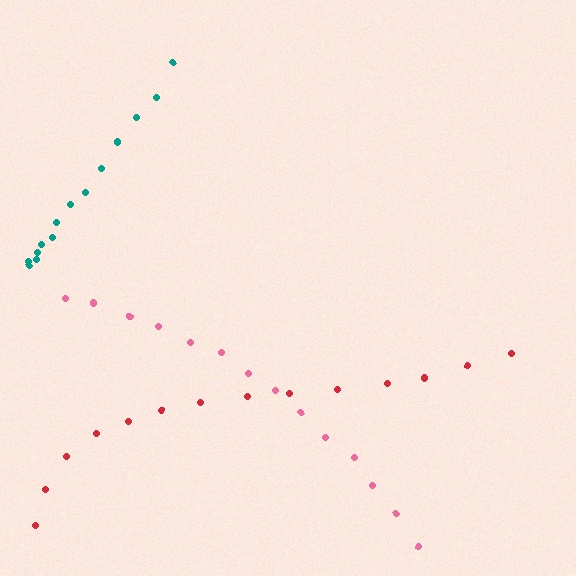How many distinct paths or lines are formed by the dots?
There are 3 distinct paths.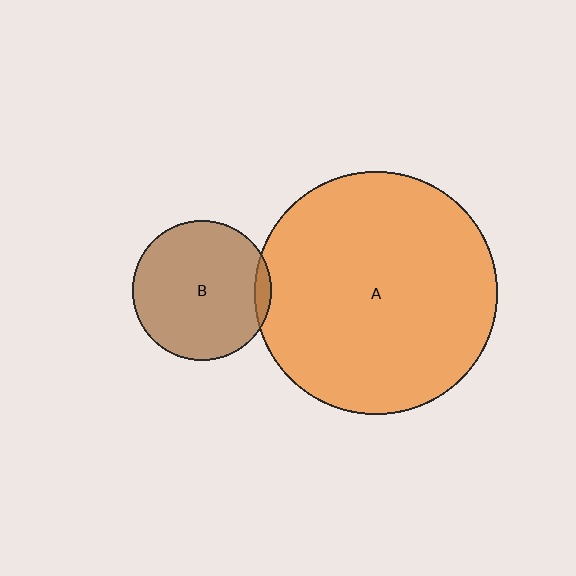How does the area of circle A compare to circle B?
Approximately 3.0 times.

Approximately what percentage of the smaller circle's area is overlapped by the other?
Approximately 5%.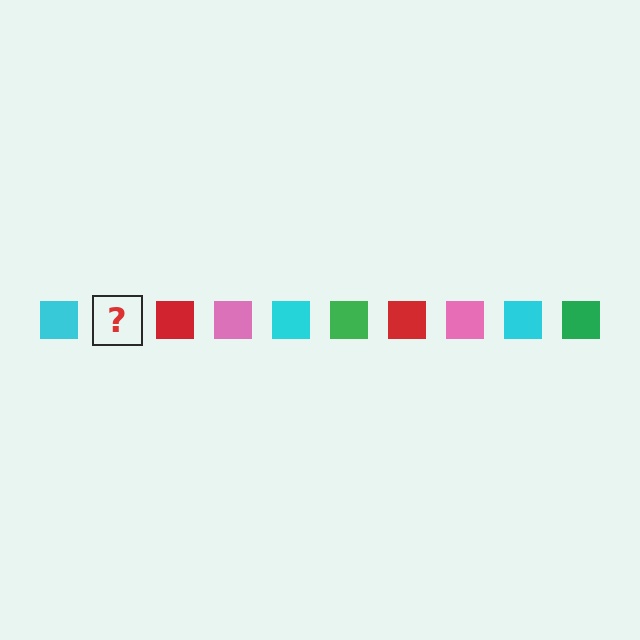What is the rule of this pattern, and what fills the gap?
The rule is that the pattern cycles through cyan, green, red, pink squares. The gap should be filled with a green square.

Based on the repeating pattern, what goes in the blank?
The blank should be a green square.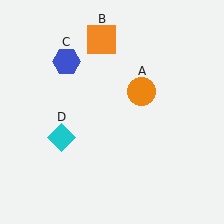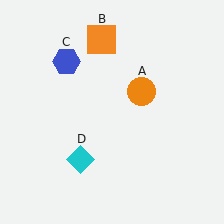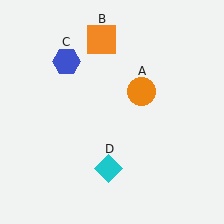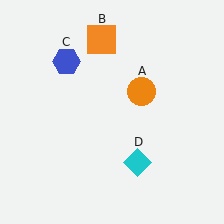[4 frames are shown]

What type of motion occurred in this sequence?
The cyan diamond (object D) rotated counterclockwise around the center of the scene.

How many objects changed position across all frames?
1 object changed position: cyan diamond (object D).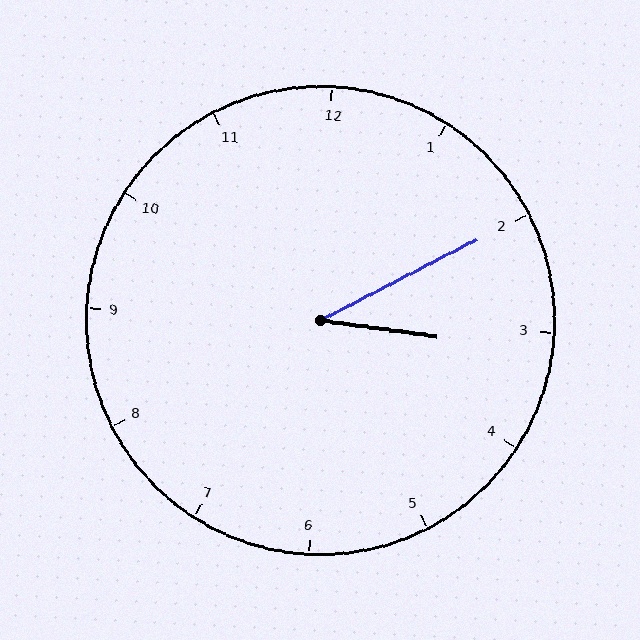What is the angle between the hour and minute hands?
Approximately 35 degrees.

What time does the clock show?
3:10.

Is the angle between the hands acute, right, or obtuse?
It is acute.